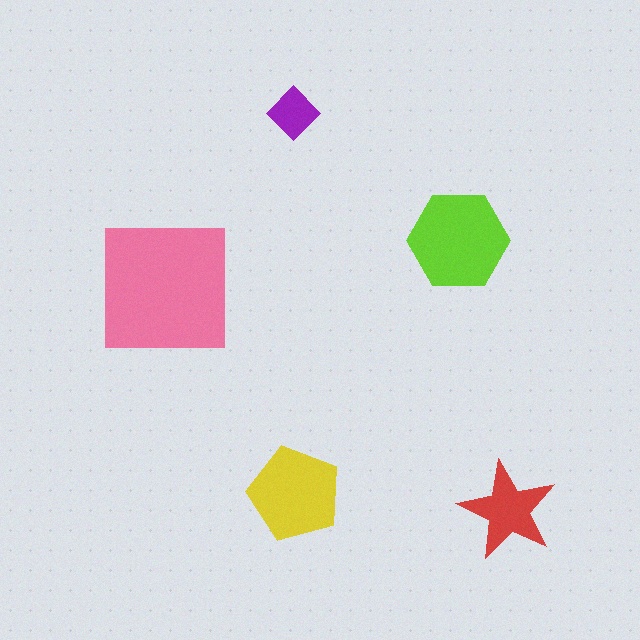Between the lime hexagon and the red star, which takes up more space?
The lime hexagon.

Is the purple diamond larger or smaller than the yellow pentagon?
Smaller.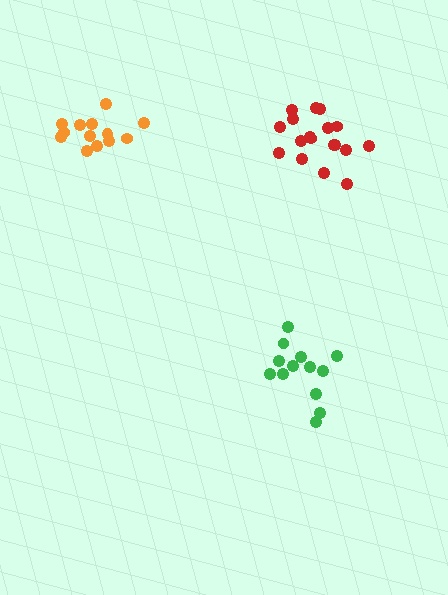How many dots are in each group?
Group 1: 18 dots, Group 2: 13 dots, Group 3: 13 dots (44 total).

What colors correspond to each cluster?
The clusters are colored: red, green, orange.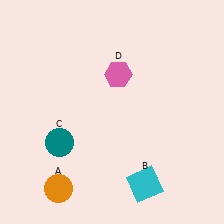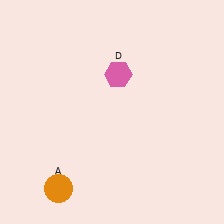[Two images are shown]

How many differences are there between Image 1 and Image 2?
There are 2 differences between the two images.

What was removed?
The teal circle (C), the cyan square (B) were removed in Image 2.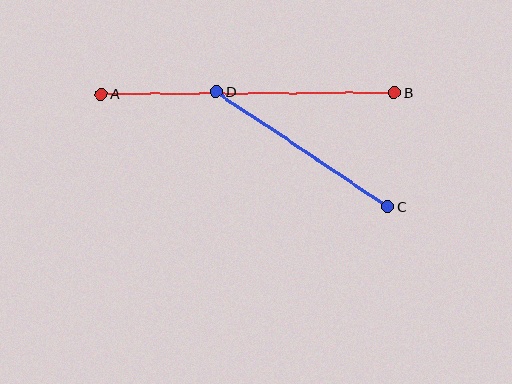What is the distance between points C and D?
The distance is approximately 206 pixels.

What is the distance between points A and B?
The distance is approximately 293 pixels.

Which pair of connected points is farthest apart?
Points A and B are farthest apart.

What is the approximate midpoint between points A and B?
The midpoint is at approximately (248, 93) pixels.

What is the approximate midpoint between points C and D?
The midpoint is at approximately (302, 149) pixels.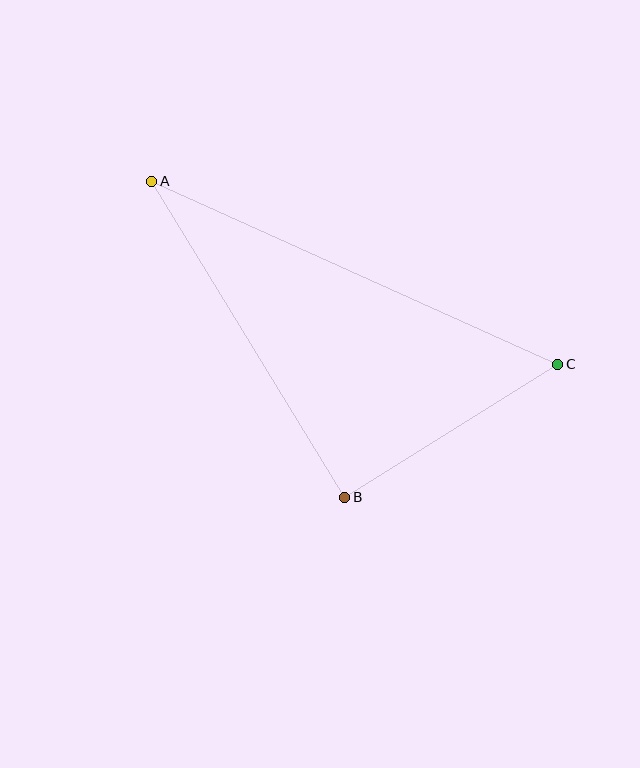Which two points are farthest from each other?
Points A and C are farthest from each other.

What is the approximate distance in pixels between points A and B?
The distance between A and B is approximately 370 pixels.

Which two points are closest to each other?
Points B and C are closest to each other.